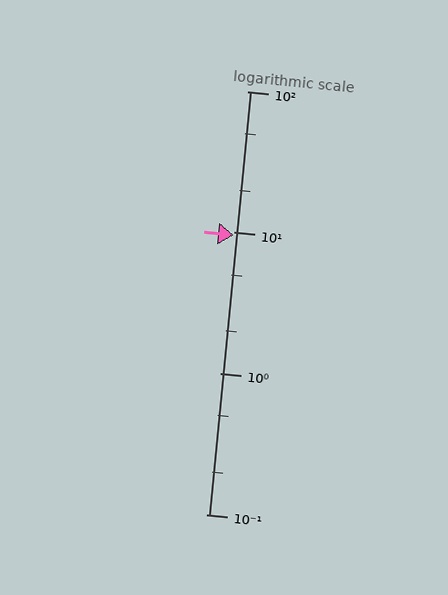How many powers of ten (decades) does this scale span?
The scale spans 3 decades, from 0.1 to 100.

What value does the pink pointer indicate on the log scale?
The pointer indicates approximately 9.5.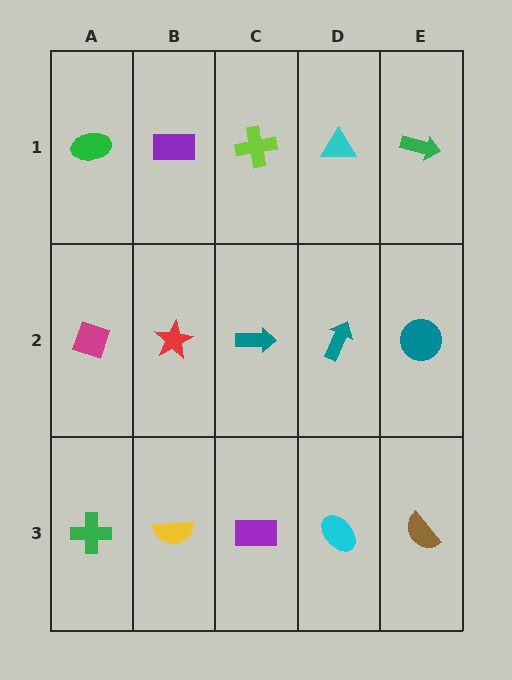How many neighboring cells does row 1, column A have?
2.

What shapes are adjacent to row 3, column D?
A teal arrow (row 2, column D), a purple rectangle (row 3, column C), a brown semicircle (row 3, column E).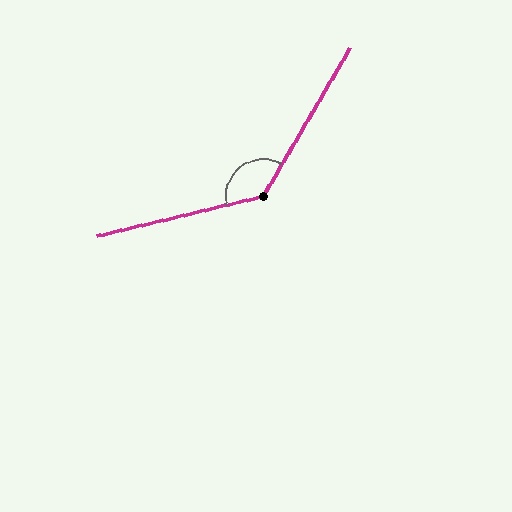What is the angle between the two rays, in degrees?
Approximately 134 degrees.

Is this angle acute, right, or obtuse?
It is obtuse.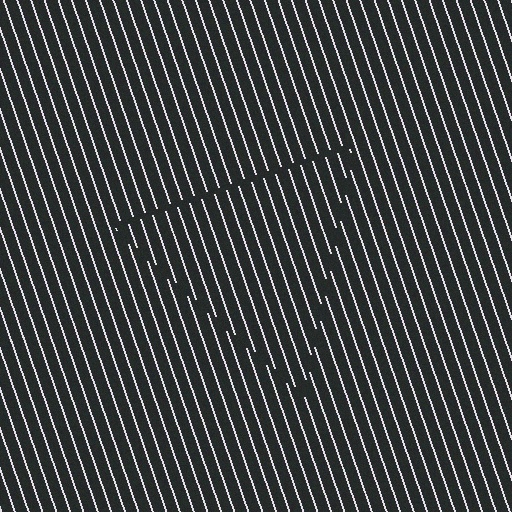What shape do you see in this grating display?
An illusory triangle. The interior of the shape contains the same grating, shifted by half a period — the contour is defined by the phase discontinuity where line-ends from the inner and outer gratings abut.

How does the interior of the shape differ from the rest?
The interior of the shape contains the same grating, shifted by half a period — the contour is defined by the phase discontinuity where line-ends from the inner and outer gratings abut.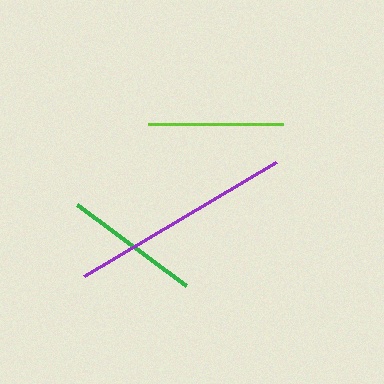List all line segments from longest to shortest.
From longest to shortest: purple, green, lime.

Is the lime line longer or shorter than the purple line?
The purple line is longer than the lime line.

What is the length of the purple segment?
The purple segment is approximately 224 pixels long.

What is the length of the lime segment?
The lime segment is approximately 135 pixels long.